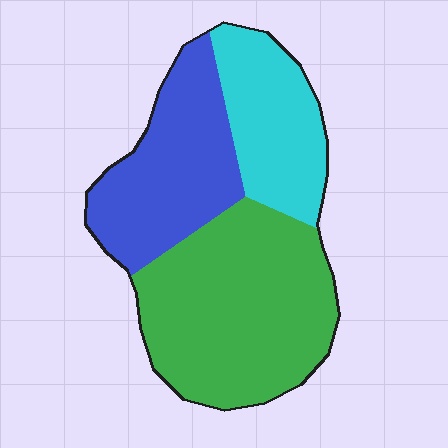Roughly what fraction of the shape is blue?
Blue takes up about one third (1/3) of the shape.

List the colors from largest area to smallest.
From largest to smallest: green, blue, cyan.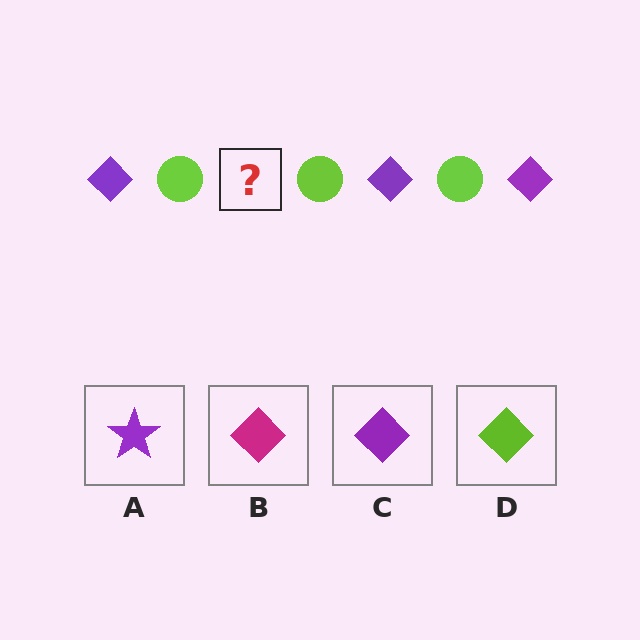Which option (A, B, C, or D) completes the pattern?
C.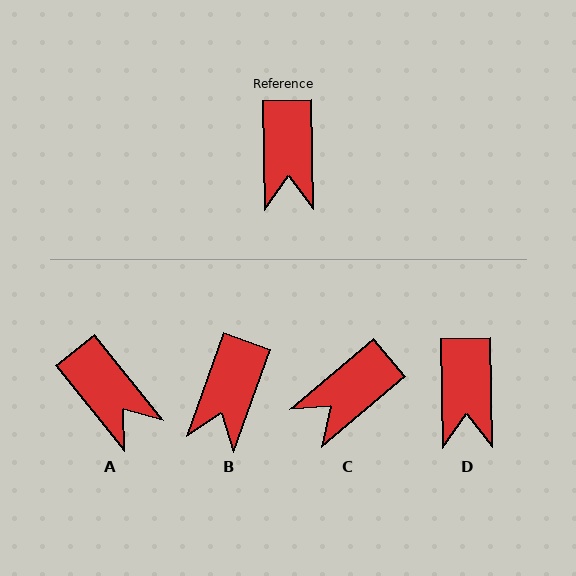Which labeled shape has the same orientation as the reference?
D.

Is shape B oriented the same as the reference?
No, it is off by about 20 degrees.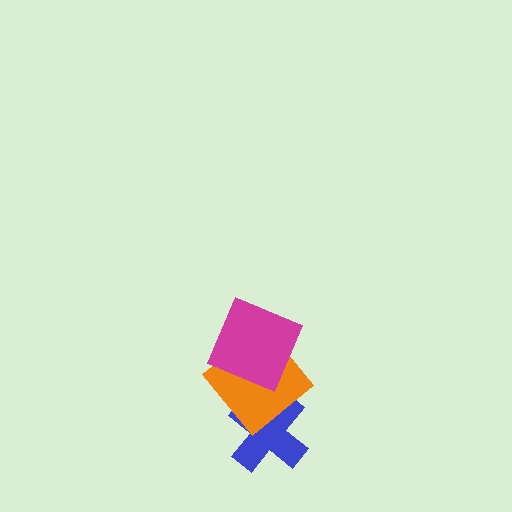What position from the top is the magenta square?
The magenta square is 1st from the top.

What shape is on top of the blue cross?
The orange diamond is on top of the blue cross.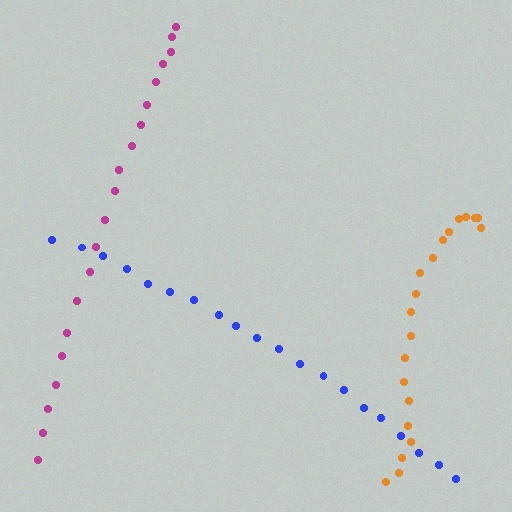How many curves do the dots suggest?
There are 3 distinct paths.